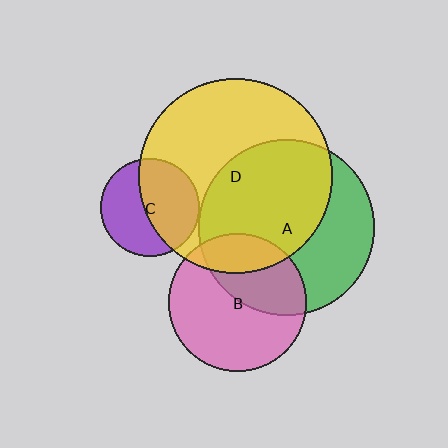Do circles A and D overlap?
Yes.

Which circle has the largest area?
Circle D (yellow).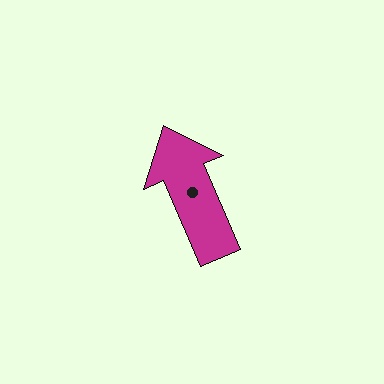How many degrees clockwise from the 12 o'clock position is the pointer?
Approximately 337 degrees.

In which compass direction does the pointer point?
Northwest.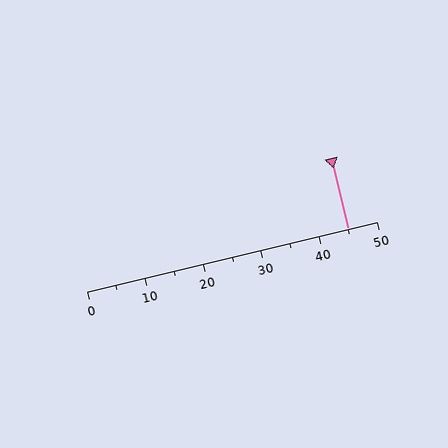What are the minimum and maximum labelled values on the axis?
The axis runs from 0 to 50.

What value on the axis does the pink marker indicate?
The marker indicates approximately 45.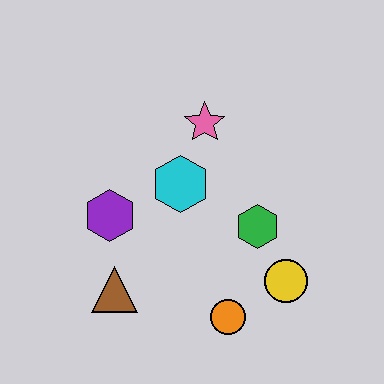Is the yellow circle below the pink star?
Yes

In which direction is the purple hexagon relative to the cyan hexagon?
The purple hexagon is to the left of the cyan hexagon.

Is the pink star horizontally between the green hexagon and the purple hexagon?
Yes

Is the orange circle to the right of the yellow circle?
No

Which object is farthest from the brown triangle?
The pink star is farthest from the brown triangle.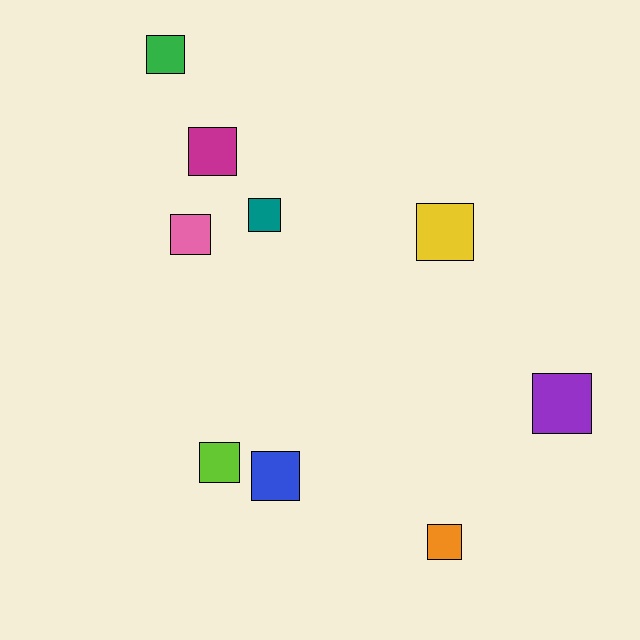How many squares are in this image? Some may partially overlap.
There are 9 squares.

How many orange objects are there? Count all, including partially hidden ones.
There is 1 orange object.